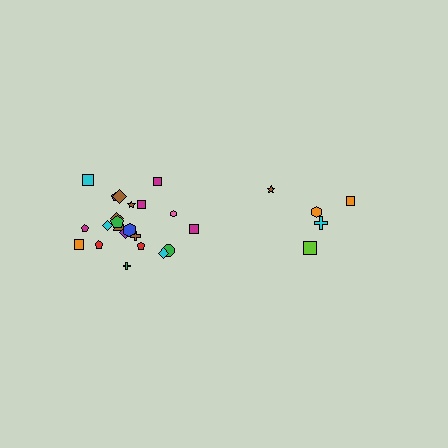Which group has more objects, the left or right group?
The left group.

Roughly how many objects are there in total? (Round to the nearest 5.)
Roughly 25 objects in total.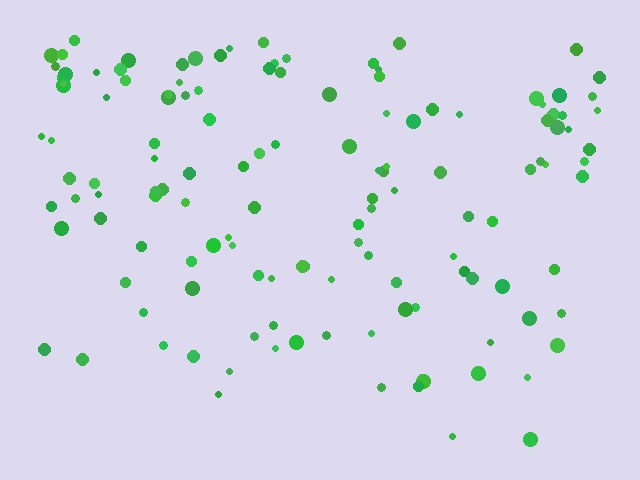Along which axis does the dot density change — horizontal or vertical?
Vertical.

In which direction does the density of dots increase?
From bottom to top, with the top side densest.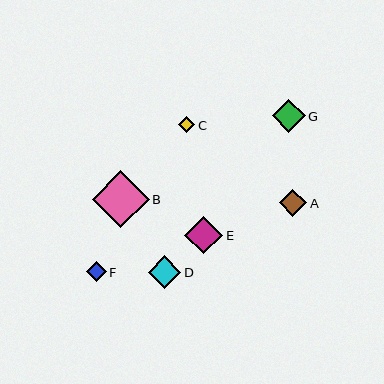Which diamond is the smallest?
Diamond C is the smallest with a size of approximately 16 pixels.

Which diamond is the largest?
Diamond B is the largest with a size of approximately 57 pixels.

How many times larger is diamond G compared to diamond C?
Diamond G is approximately 2.1 times the size of diamond C.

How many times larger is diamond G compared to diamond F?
Diamond G is approximately 1.6 times the size of diamond F.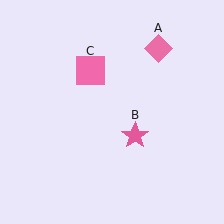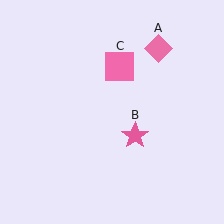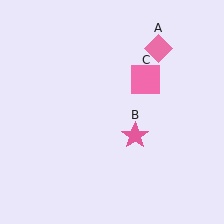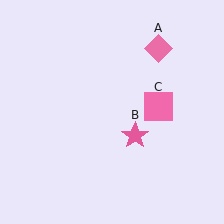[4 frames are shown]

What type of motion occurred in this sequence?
The pink square (object C) rotated clockwise around the center of the scene.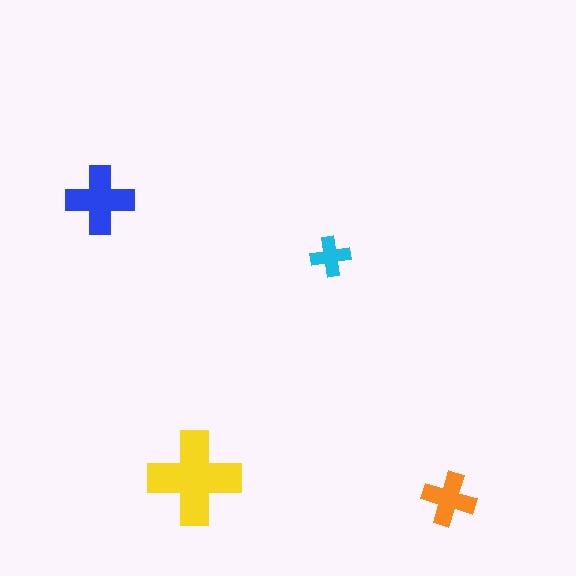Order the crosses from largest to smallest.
the yellow one, the blue one, the orange one, the cyan one.